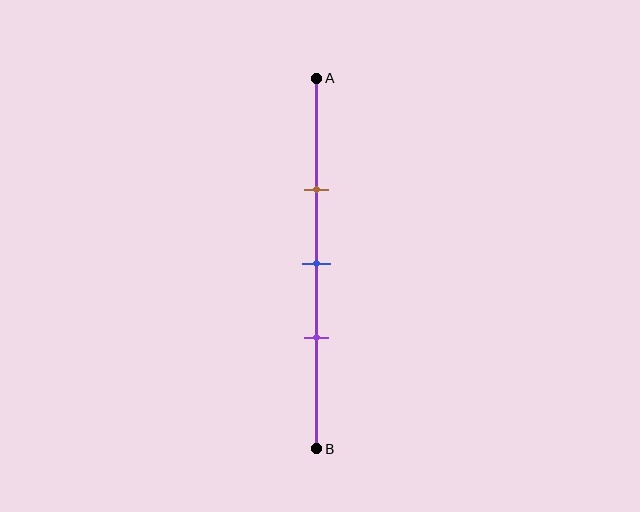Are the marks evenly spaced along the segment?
Yes, the marks are approximately evenly spaced.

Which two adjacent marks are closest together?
The blue and purple marks are the closest adjacent pair.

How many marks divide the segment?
There are 3 marks dividing the segment.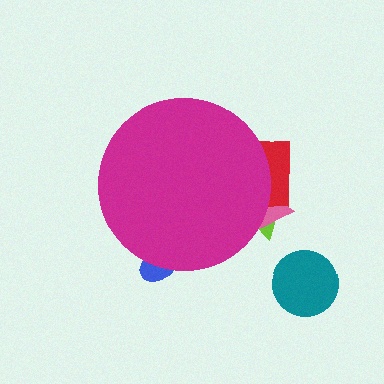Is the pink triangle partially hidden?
Yes, the pink triangle is partially hidden behind the magenta circle.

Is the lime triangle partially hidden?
Yes, the lime triangle is partially hidden behind the magenta circle.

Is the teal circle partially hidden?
No, the teal circle is fully visible.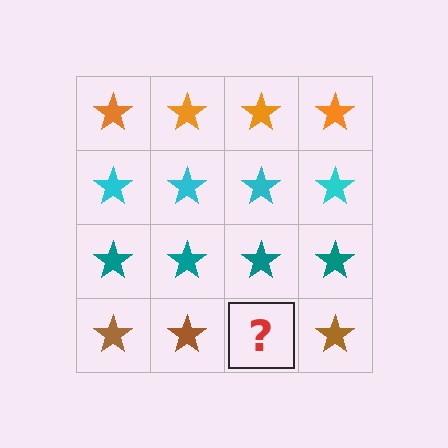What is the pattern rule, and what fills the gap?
The rule is that each row has a consistent color. The gap should be filled with a brown star.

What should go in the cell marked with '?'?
The missing cell should contain a brown star.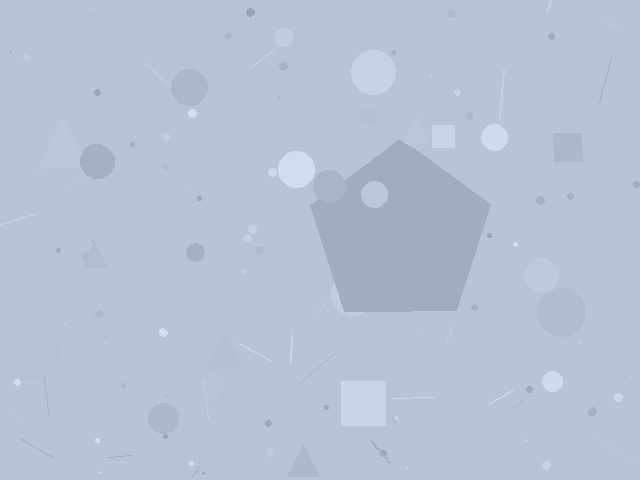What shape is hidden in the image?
A pentagon is hidden in the image.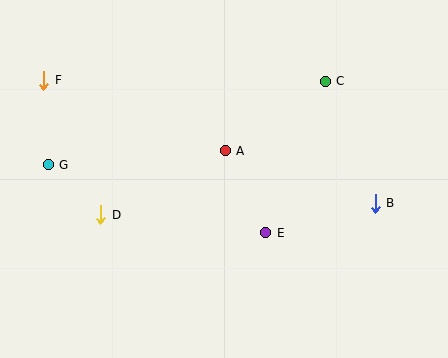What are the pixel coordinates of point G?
Point G is at (48, 165).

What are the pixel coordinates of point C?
Point C is at (325, 81).